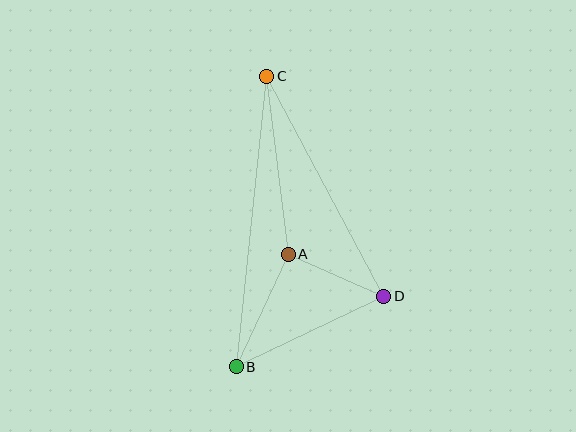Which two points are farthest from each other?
Points B and C are farthest from each other.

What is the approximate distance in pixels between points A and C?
The distance between A and C is approximately 179 pixels.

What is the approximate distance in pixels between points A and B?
The distance between A and B is approximately 124 pixels.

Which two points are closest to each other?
Points A and D are closest to each other.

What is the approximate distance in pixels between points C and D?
The distance between C and D is approximately 249 pixels.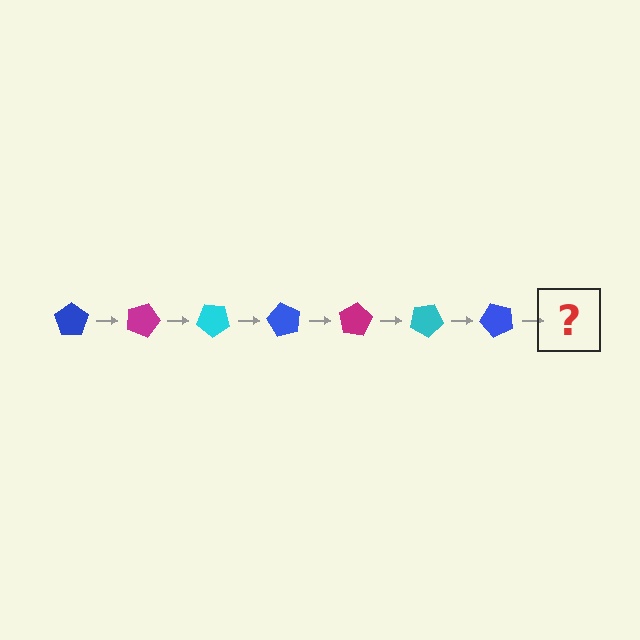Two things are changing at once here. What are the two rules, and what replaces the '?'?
The two rules are that it rotates 20 degrees each step and the color cycles through blue, magenta, and cyan. The '?' should be a magenta pentagon, rotated 140 degrees from the start.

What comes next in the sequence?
The next element should be a magenta pentagon, rotated 140 degrees from the start.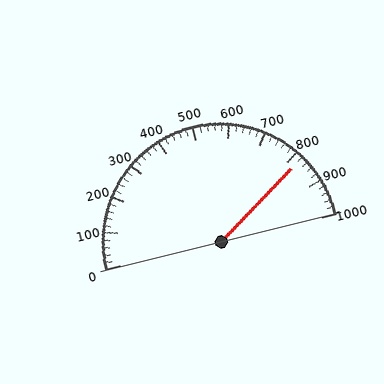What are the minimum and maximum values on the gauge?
The gauge ranges from 0 to 1000.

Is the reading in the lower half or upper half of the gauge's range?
The reading is in the upper half of the range (0 to 1000).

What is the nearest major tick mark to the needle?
The nearest major tick mark is 800.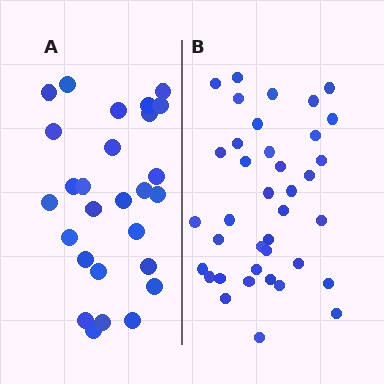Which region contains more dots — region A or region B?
Region B (the right region) has more dots.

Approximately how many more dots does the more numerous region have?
Region B has roughly 12 or so more dots than region A.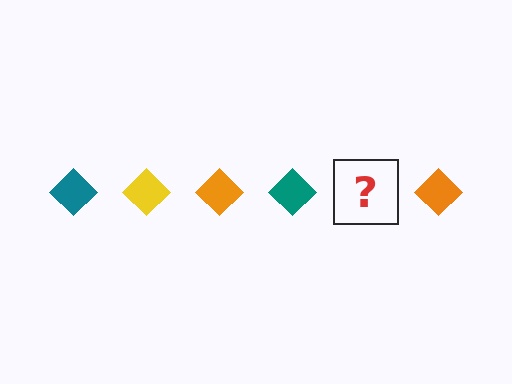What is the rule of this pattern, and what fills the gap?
The rule is that the pattern cycles through teal, yellow, orange diamonds. The gap should be filled with a yellow diamond.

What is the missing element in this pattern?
The missing element is a yellow diamond.